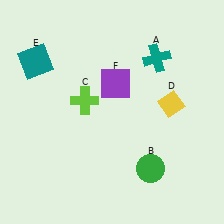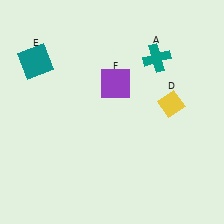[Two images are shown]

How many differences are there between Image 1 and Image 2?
There are 2 differences between the two images.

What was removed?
The green circle (B), the lime cross (C) were removed in Image 2.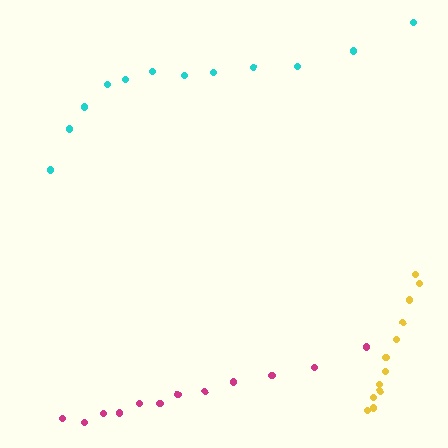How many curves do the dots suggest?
There are 3 distinct paths.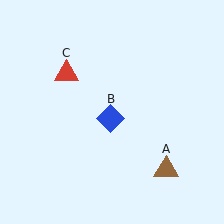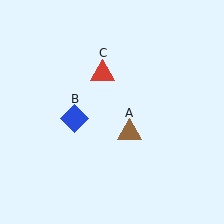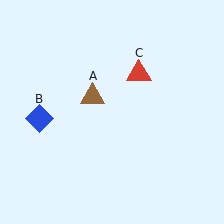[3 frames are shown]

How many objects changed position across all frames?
3 objects changed position: brown triangle (object A), blue diamond (object B), red triangle (object C).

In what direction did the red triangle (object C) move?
The red triangle (object C) moved right.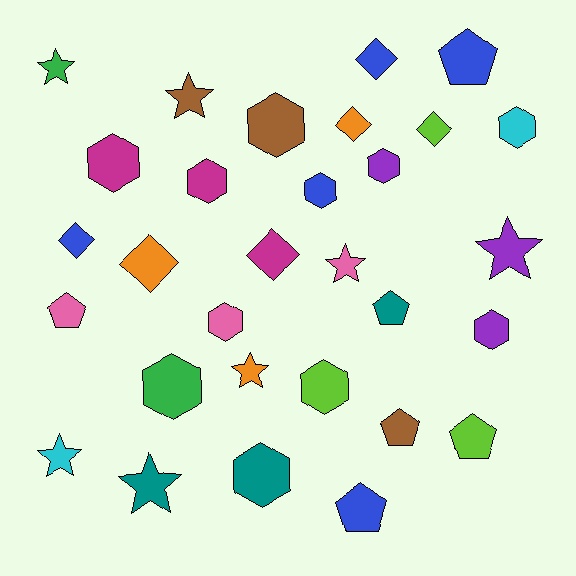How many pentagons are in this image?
There are 6 pentagons.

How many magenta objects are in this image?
There are 3 magenta objects.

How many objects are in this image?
There are 30 objects.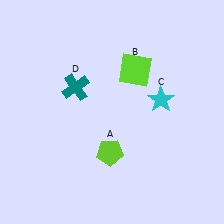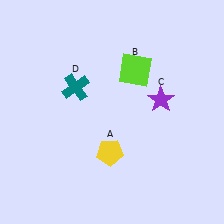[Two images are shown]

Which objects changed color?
A changed from lime to yellow. C changed from cyan to purple.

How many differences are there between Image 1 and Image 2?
There are 2 differences between the two images.